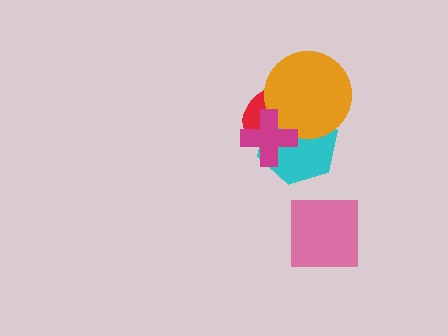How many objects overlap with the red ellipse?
3 objects overlap with the red ellipse.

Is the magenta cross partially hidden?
No, no other shape covers it.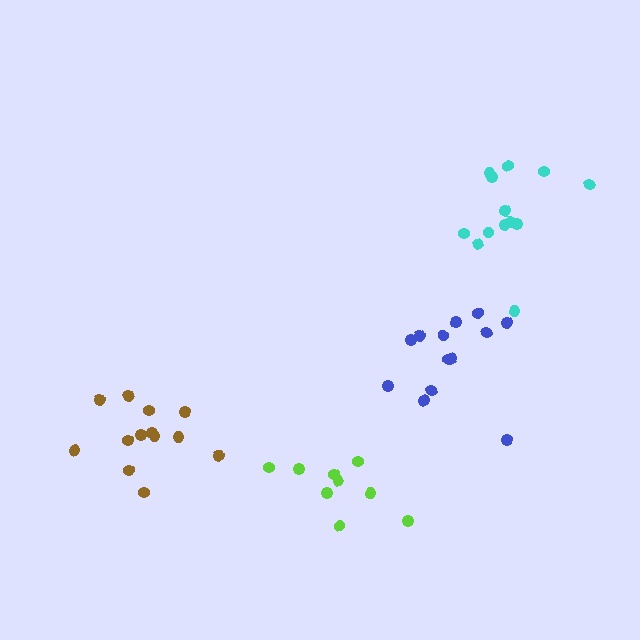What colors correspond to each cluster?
The clusters are colored: lime, cyan, blue, brown.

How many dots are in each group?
Group 1: 9 dots, Group 2: 13 dots, Group 3: 13 dots, Group 4: 13 dots (48 total).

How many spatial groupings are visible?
There are 4 spatial groupings.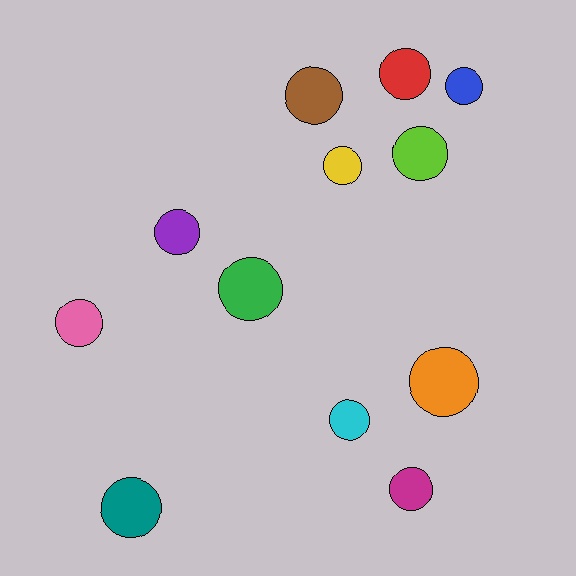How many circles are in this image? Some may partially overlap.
There are 12 circles.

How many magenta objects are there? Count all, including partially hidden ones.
There is 1 magenta object.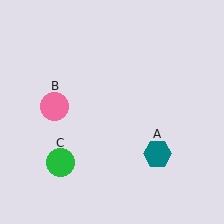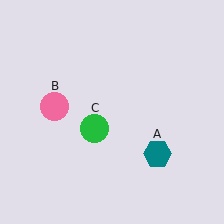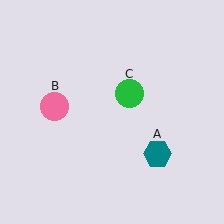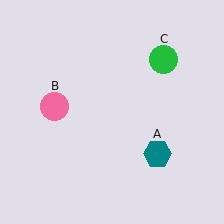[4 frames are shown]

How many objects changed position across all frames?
1 object changed position: green circle (object C).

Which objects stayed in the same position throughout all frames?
Teal hexagon (object A) and pink circle (object B) remained stationary.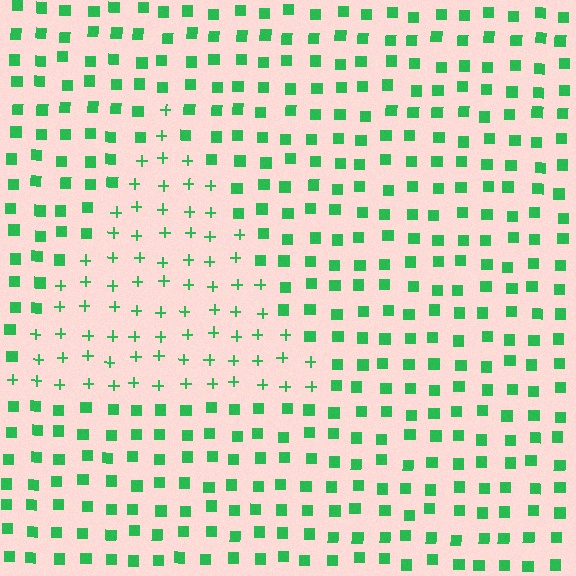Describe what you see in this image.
The image is filled with small green elements arranged in a uniform grid. A triangle-shaped region contains plus signs, while the surrounding area contains squares. The boundary is defined purely by the change in element shape.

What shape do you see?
I see a triangle.